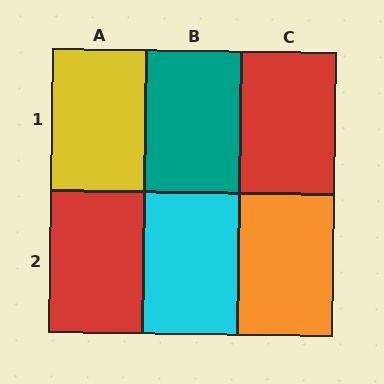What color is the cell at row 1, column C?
Red.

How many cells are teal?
1 cell is teal.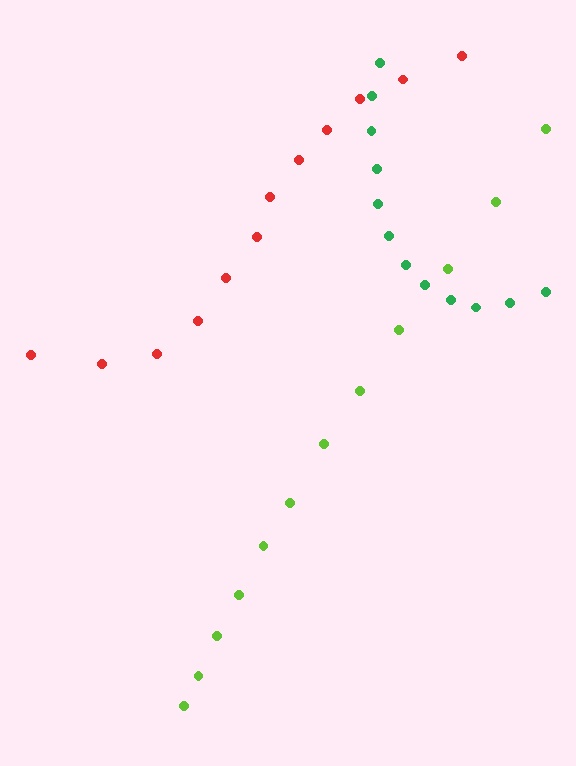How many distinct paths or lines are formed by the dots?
There are 3 distinct paths.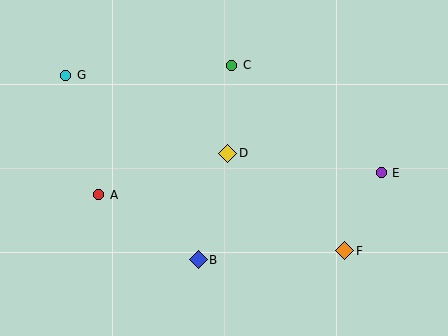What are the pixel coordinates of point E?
Point E is at (381, 173).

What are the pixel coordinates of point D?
Point D is at (228, 153).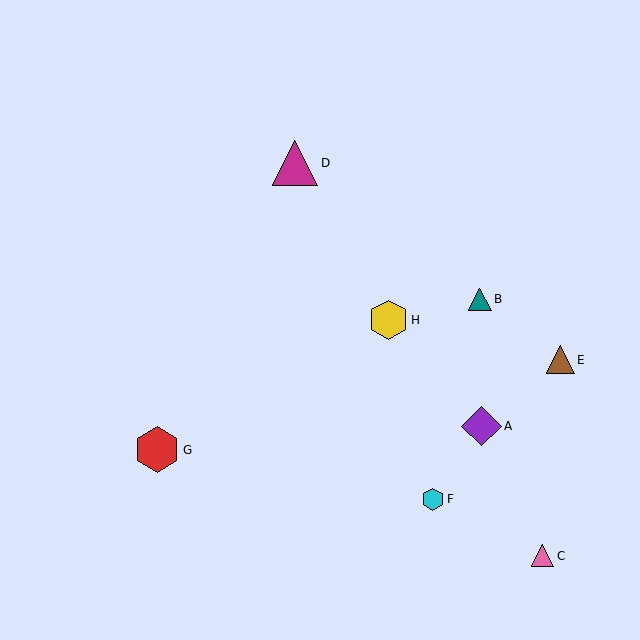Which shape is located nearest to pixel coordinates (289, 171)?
The magenta triangle (labeled D) at (295, 163) is nearest to that location.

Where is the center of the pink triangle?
The center of the pink triangle is at (543, 556).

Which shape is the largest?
The magenta triangle (labeled D) is the largest.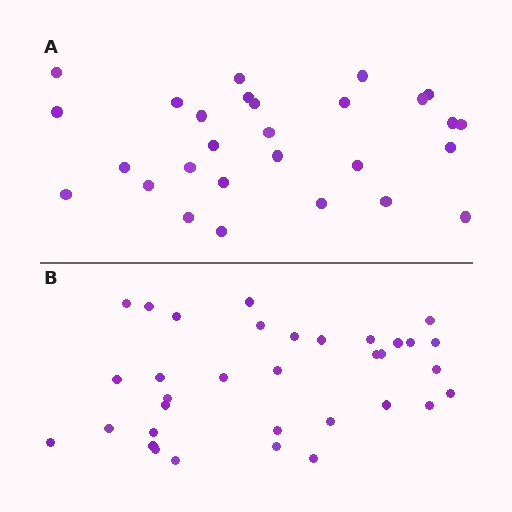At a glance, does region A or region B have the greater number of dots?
Region B (the bottom region) has more dots.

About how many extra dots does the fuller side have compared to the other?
Region B has about 6 more dots than region A.